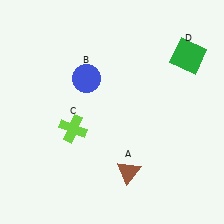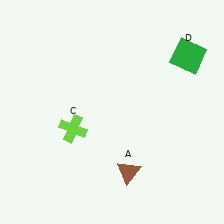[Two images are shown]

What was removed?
The blue circle (B) was removed in Image 2.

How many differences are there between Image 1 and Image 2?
There is 1 difference between the two images.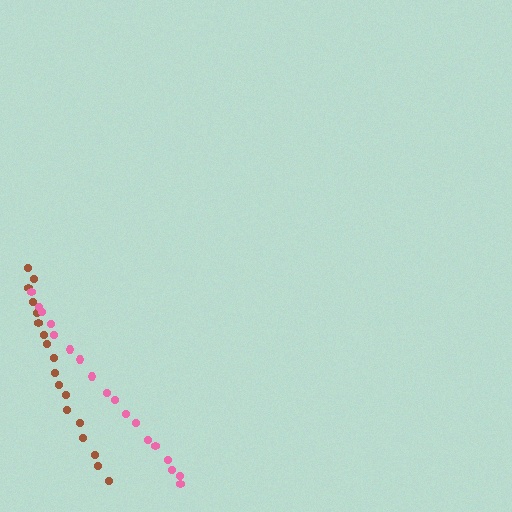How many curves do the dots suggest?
There are 2 distinct paths.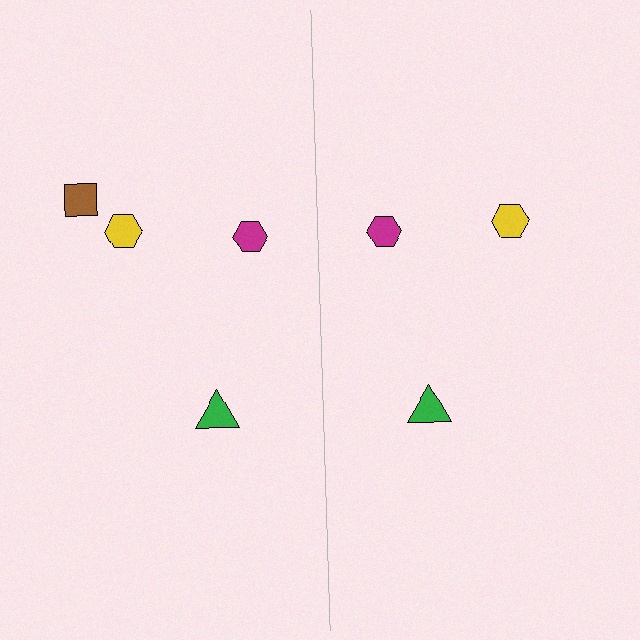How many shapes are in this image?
There are 7 shapes in this image.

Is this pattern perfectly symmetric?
No, the pattern is not perfectly symmetric. A brown square is missing from the right side.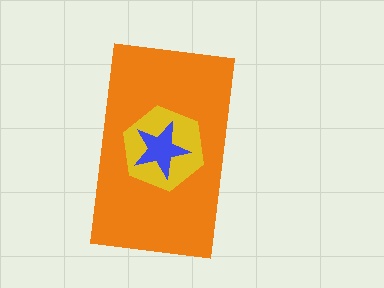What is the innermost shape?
The blue star.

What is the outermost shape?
The orange rectangle.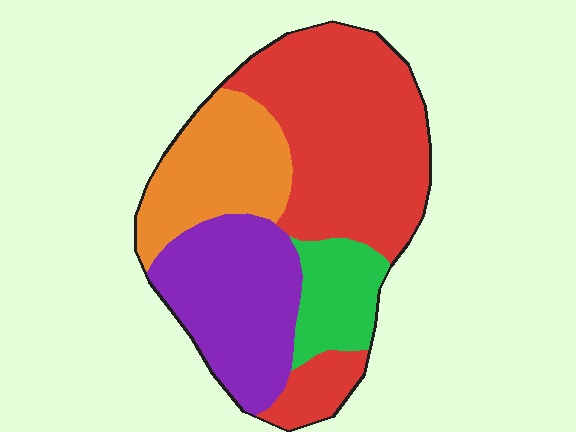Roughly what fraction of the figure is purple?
Purple takes up less than a quarter of the figure.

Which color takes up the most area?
Red, at roughly 45%.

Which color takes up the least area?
Green, at roughly 10%.